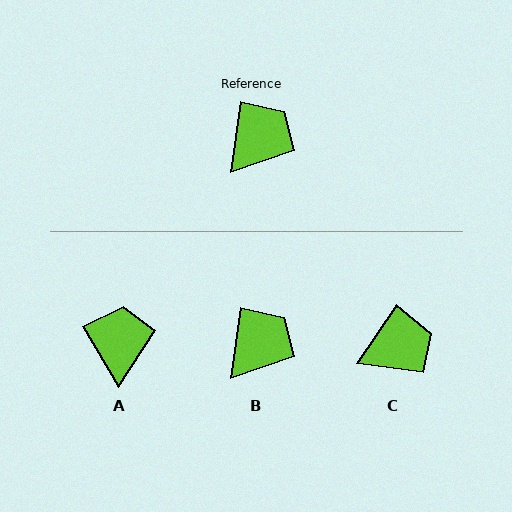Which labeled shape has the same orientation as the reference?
B.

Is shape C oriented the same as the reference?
No, it is off by about 26 degrees.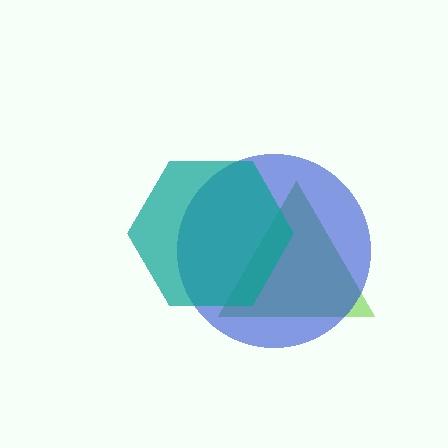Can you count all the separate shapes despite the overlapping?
Yes, there are 3 separate shapes.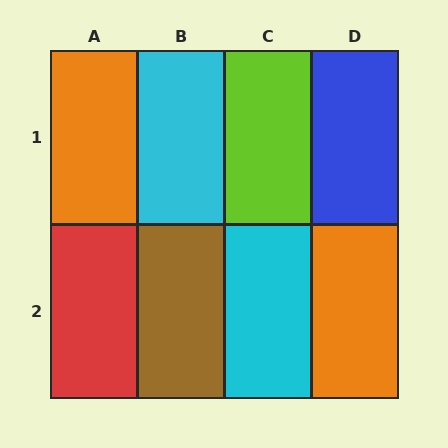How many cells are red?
1 cell is red.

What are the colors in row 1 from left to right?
Orange, cyan, lime, blue.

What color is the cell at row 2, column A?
Red.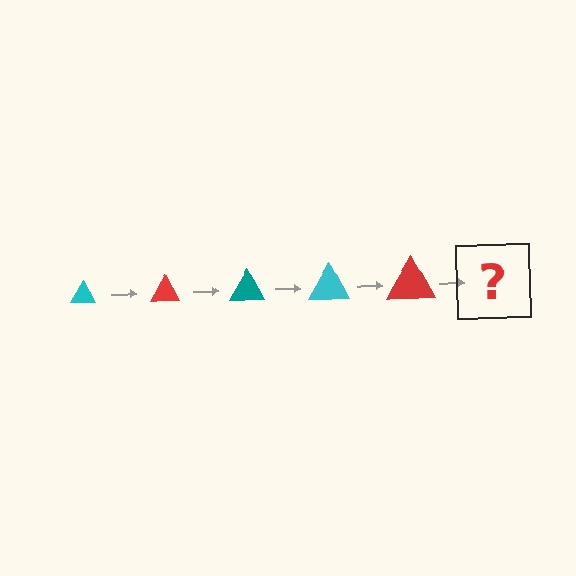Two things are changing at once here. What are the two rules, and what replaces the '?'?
The two rules are that the triangle grows larger each step and the color cycles through cyan, red, and teal. The '?' should be a teal triangle, larger than the previous one.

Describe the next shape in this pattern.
It should be a teal triangle, larger than the previous one.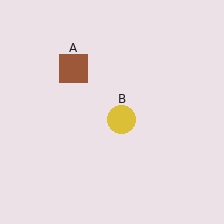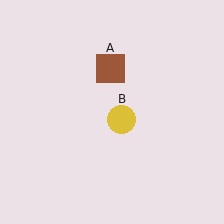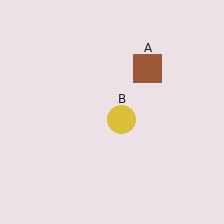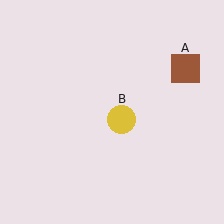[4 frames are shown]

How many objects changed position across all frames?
1 object changed position: brown square (object A).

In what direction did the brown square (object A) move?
The brown square (object A) moved right.